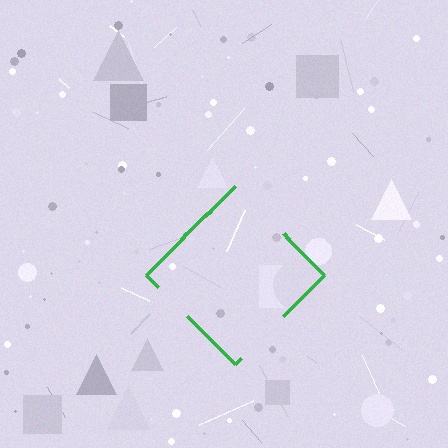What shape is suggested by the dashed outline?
The dashed outline suggests a diamond.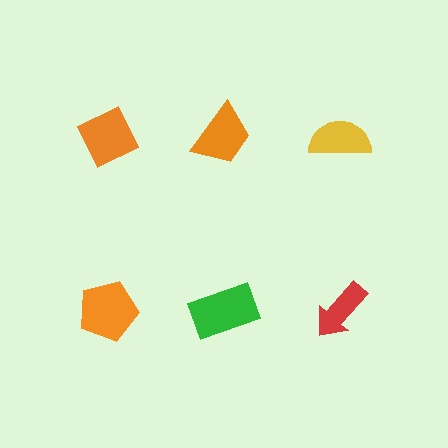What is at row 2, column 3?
A red arrow.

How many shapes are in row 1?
3 shapes.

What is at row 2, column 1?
An orange pentagon.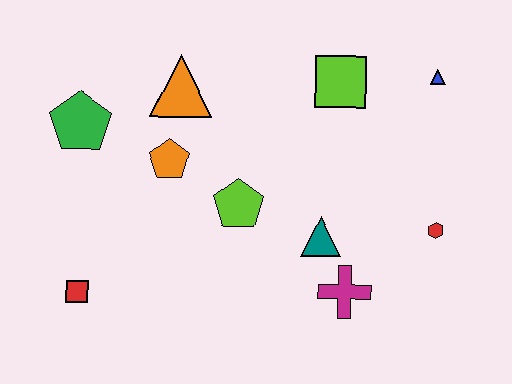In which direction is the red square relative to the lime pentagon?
The red square is to the left of the lime pentagon.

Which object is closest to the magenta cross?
The teal triangle is closest to the magenta cross.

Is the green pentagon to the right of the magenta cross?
No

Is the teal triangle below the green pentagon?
Yes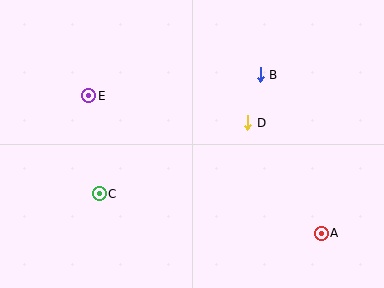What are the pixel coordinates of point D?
Point D is at (248, 123).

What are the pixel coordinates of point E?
Point E is at (89, 96).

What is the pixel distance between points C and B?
The distance between C and B is 200 pixels.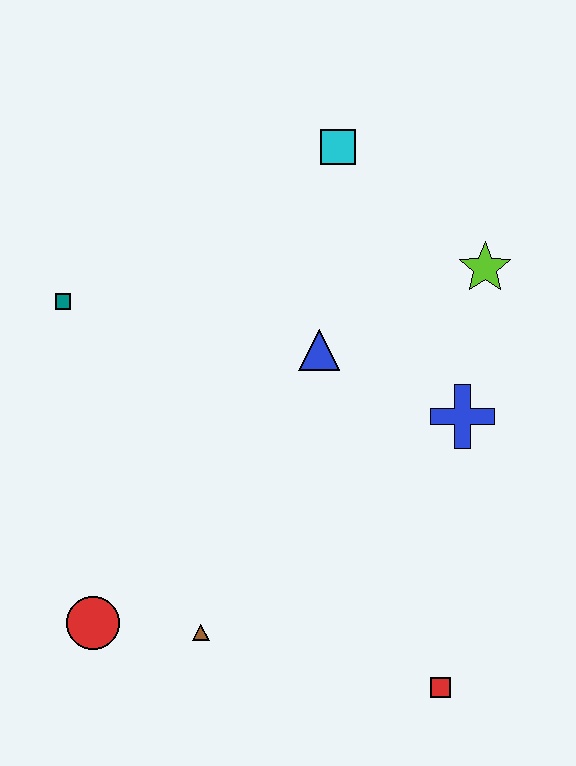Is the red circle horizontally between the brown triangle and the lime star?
No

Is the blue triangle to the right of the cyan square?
No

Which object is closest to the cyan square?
The lime star is closest to the cyan square.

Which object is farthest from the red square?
The cyan square is farthest from the red square.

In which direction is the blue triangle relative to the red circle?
The blue triangle is above the red circle.